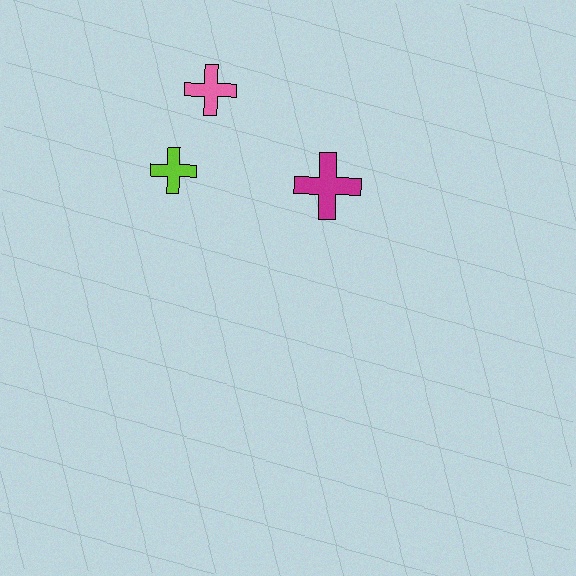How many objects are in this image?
There are 3 objects.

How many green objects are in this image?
There are no green objects.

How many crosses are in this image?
There are 3 crosses.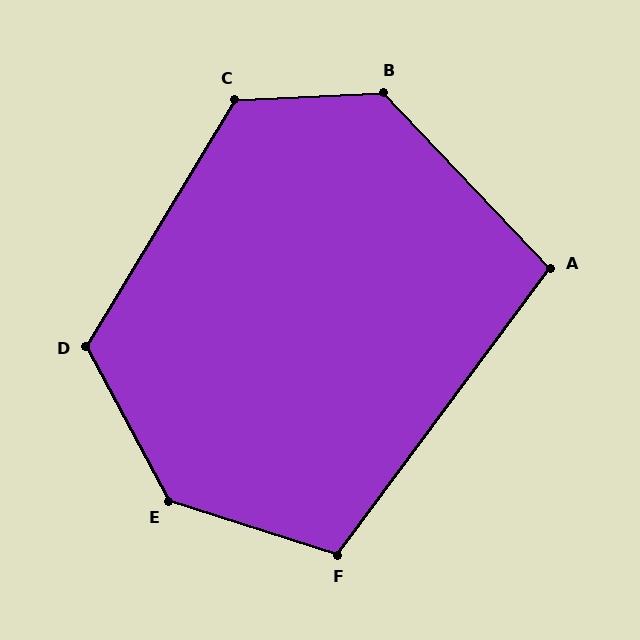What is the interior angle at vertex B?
Approximately 131 degrees (obtuse).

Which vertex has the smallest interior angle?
A, at approximately 100 degrees.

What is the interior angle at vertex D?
Approximately 120 degrees (obtuse).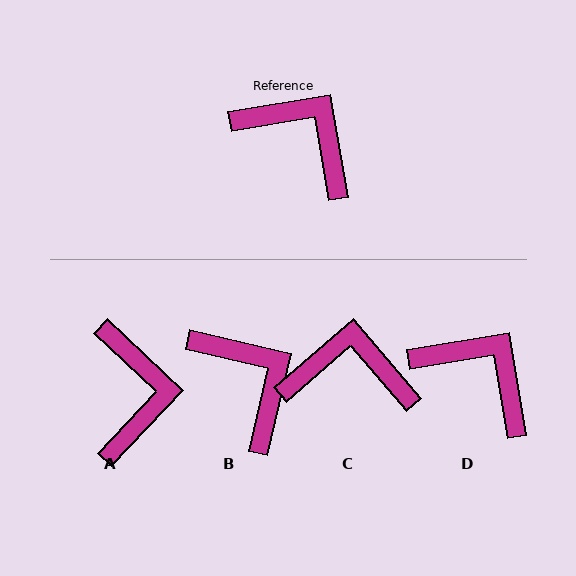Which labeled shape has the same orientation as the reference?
D.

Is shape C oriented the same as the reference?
No, it is off by about 31 degrees.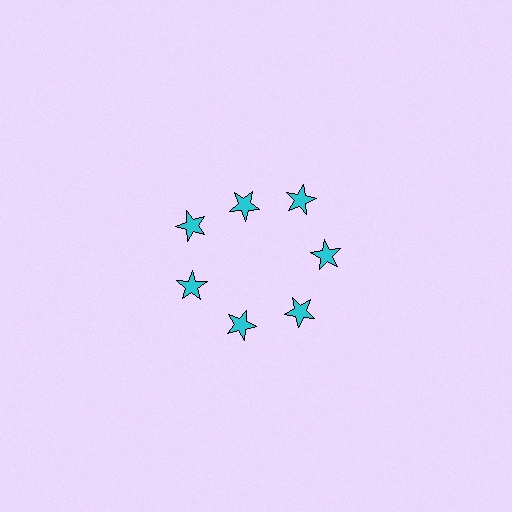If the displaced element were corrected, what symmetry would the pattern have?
It would have 7-fold rotational symmetry — the pattern would map onto itself every 51 degrees.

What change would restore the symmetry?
The symmetry would be restored by moving it outward, back onto the ring so that all 7 stars sit at equal angles and equal distance from the center.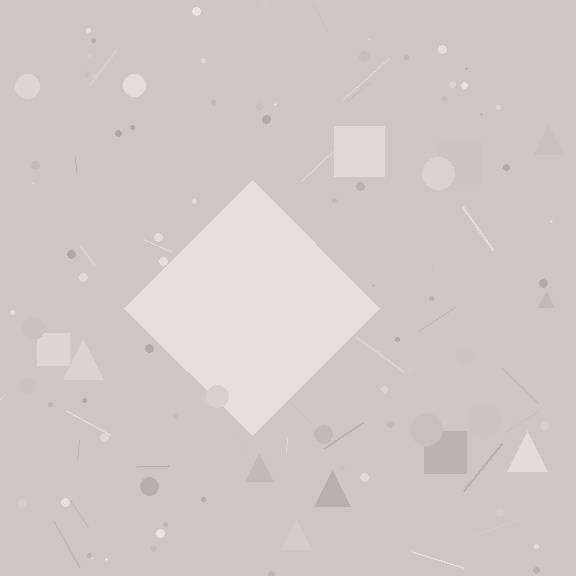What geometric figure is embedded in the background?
A diamond is embedded in the background.